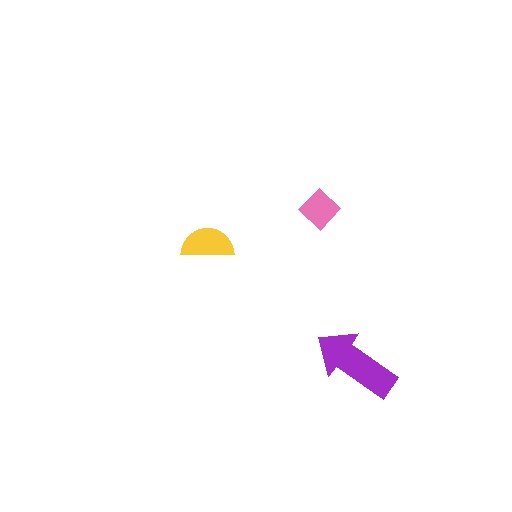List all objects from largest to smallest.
The purple arrow, the yellow semicircle, the pink diamond.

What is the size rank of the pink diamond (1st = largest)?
3rd.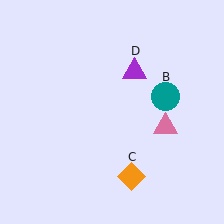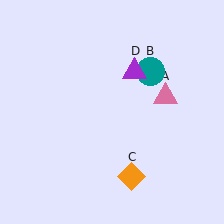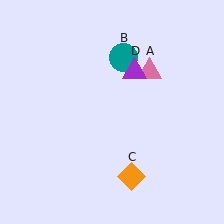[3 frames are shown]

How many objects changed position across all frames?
2 objects changed position: pink triangle (object A), teal circle (object B).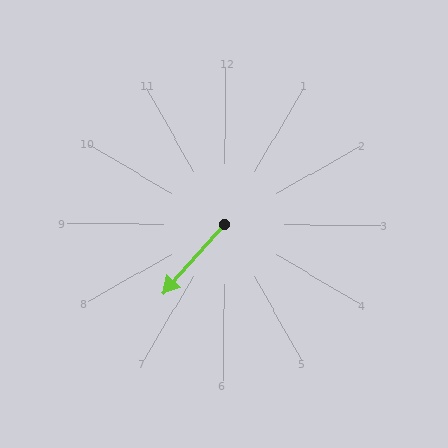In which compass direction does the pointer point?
Southwest.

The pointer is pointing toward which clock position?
Roughly 7 o'clock.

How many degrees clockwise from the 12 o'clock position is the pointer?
Approximately 221 degrees.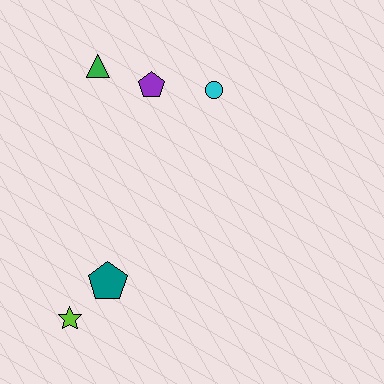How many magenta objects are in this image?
There are no magenta objects.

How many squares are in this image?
There are no squares.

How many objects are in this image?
There are 5 objects.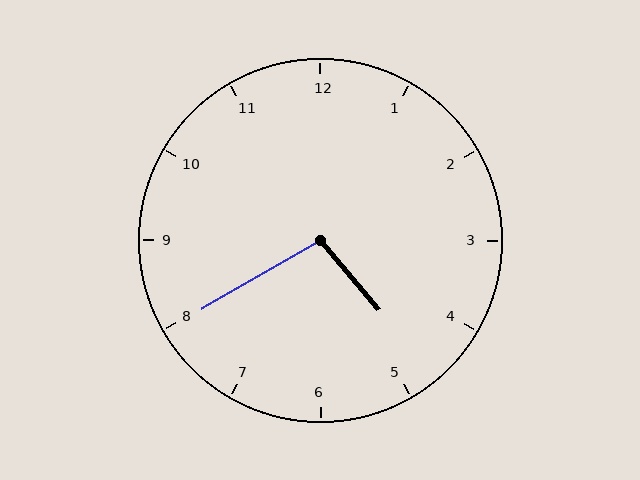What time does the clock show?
4:40.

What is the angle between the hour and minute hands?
Approximately 100 degrees.